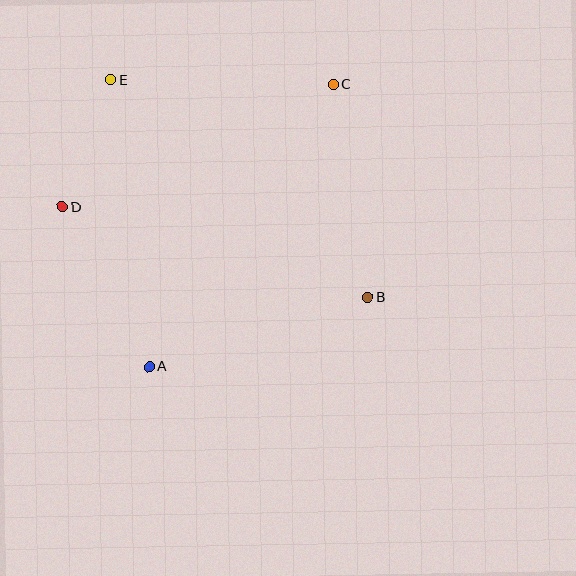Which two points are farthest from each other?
Points A and C are farthest from each other.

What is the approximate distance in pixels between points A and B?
The distance between A and B is approximately 229 pixels.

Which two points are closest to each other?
Points D and E are closest to each other.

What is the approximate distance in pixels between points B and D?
The distance between B and D is approximately 319 pixels.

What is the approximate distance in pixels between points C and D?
The distance between C and D is approximately 298 pixels.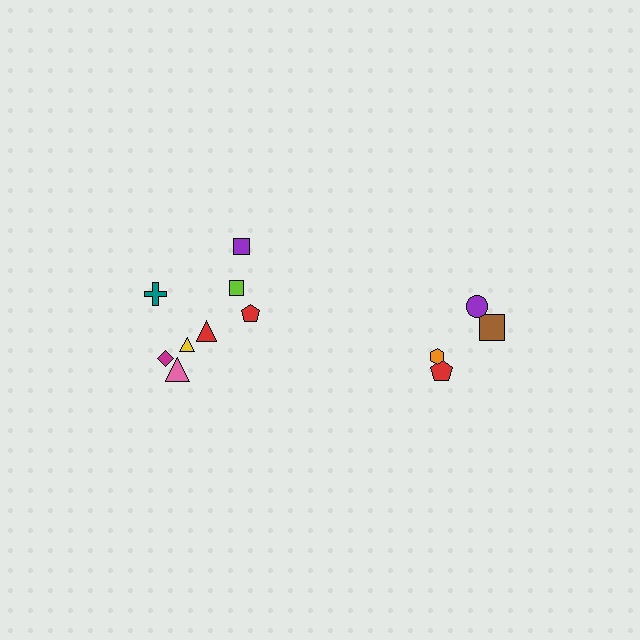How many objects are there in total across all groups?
There are 12 objects.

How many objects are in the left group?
There are 8 objects.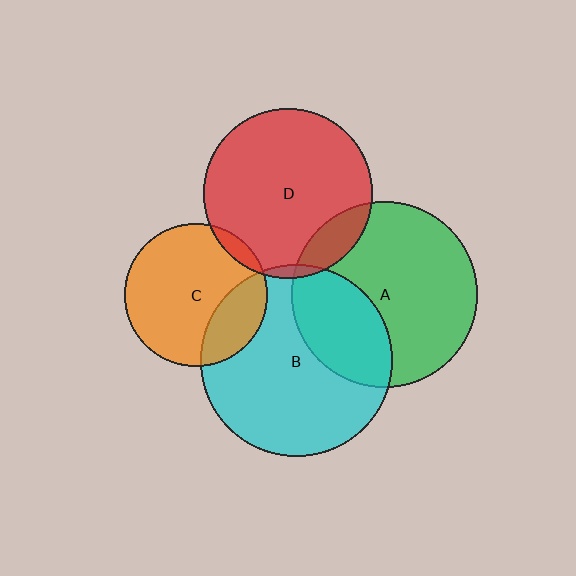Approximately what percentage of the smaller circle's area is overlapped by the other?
Approximately 5%.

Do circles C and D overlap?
Yes.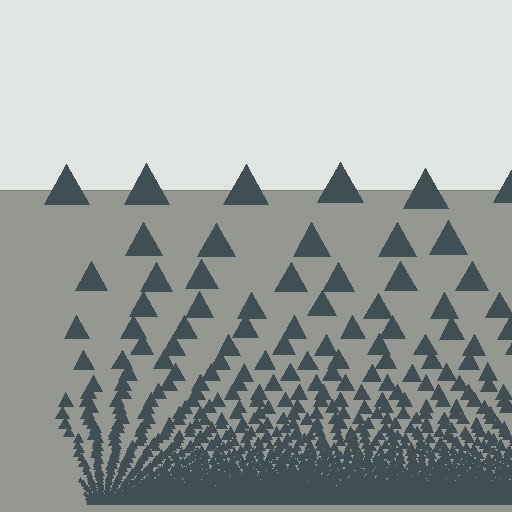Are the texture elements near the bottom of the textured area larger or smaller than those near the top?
Smaller. The gradient is inverted — elements near the bottom are smaller and denser.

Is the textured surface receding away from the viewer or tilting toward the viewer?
The surface appears to tilt toward the viewer. Texture elements get larger and sparser toward the top.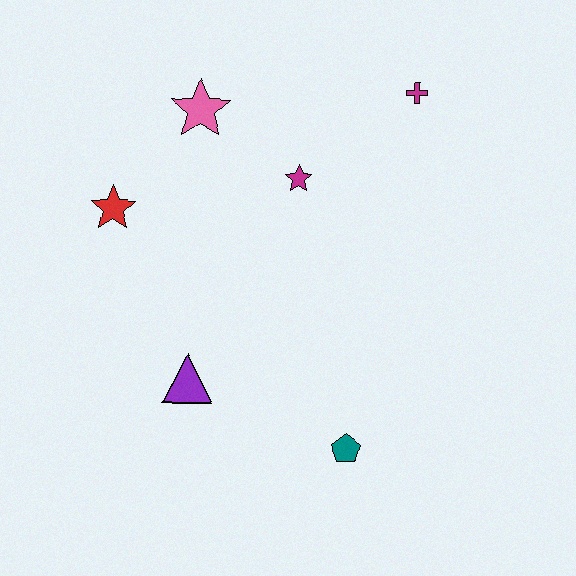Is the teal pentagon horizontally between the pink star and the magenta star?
No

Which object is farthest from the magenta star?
The teal pentagon is farthest from the magenta star.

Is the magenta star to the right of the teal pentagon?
No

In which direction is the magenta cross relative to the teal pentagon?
The magenta cross is above the teal pentagon.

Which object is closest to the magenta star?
The pink star is closest to the magenta star.